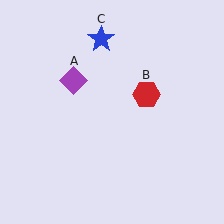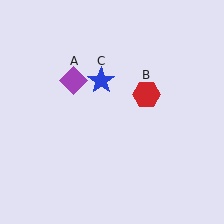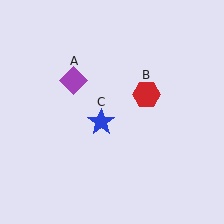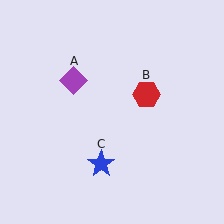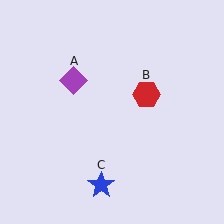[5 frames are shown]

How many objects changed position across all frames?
1 object changed position: blue star (object C).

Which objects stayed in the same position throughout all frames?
Purple diamond (object A) and red hexagon (object B) remained stationary.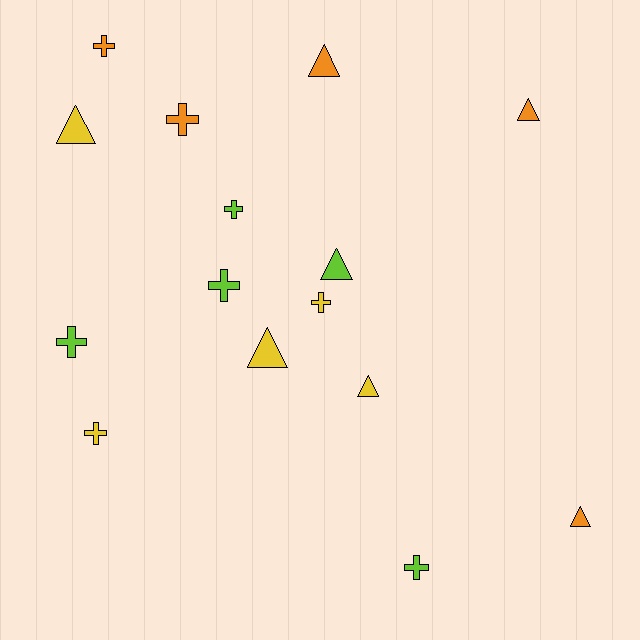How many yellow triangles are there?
There are 3 yellow triangles.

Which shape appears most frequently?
Cross, with 8 objects.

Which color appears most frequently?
Orange, with 5 objects.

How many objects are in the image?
There are 15 objects.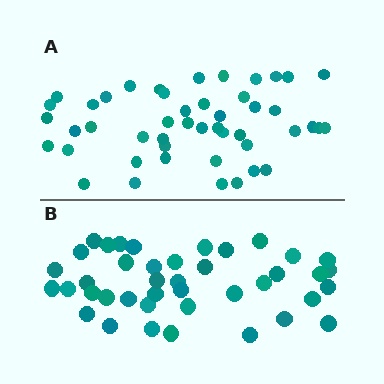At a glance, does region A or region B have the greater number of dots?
Region A (the top region) has more dots.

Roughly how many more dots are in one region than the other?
Region A has about 6 more dots than region B.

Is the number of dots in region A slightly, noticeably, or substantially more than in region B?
Region A has only slightly more — the two regions are fairly close. The ratio is roughly 1.1 to 1.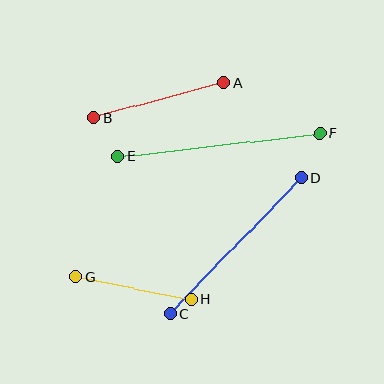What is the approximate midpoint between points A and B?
The midpoint is at approximately (159, 101) pixels.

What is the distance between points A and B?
The distance is approximately 135 pixels.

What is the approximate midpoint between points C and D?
The midpoint is at approximately (236, 246) pixels.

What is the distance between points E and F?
The distance is approximately 203 pixels.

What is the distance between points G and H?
The distance is approximately 118 pixels.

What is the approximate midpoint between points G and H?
The midpoint is at approximately (134, 288) pixels.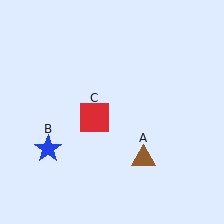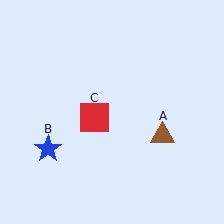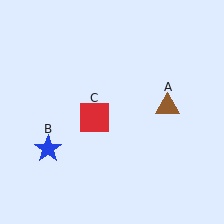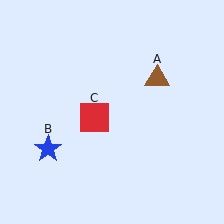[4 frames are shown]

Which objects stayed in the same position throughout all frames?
Blue star (object B) and red square (object C) remained stationary.